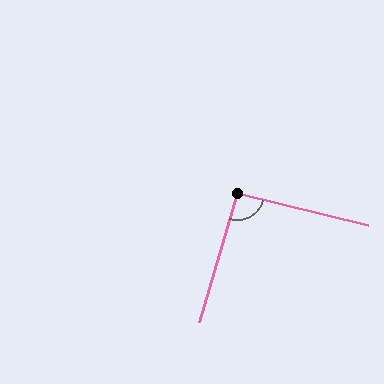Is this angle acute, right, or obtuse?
It is approximately a right angle.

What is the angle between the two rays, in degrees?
Approximately 93 degrees.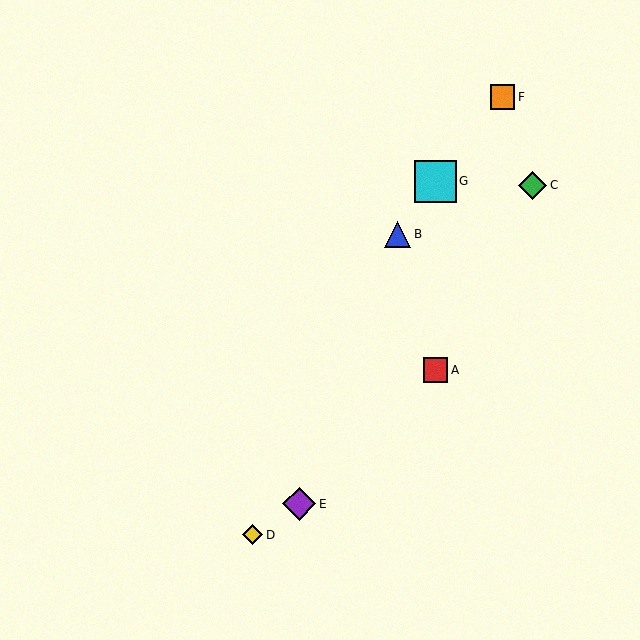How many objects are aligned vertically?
2 objects (A, G) are aligned vertically.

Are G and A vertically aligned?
Yes, both are at x≈435.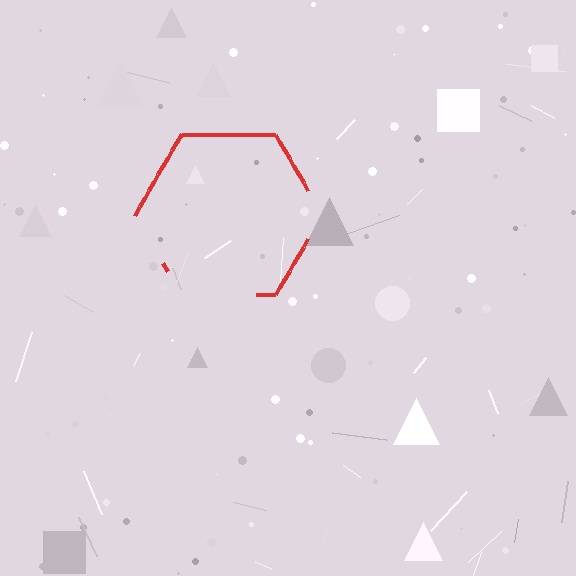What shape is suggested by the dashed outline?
The dashed outline suggests a hexagon.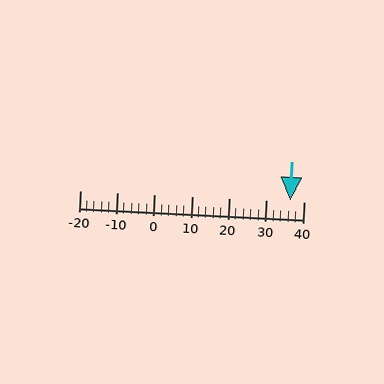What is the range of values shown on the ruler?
The ruler shows values from -20 to 40.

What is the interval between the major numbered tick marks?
The major tick marks are spaced 10 units apart.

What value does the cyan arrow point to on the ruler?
The cyan arrow points to approximately 36.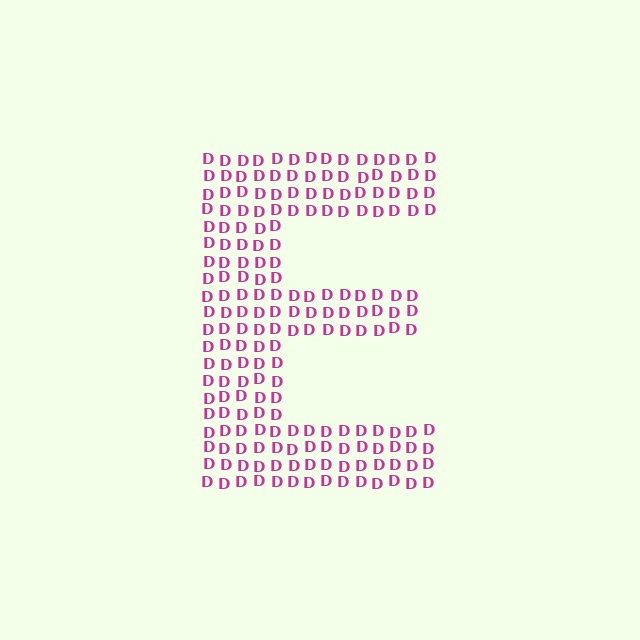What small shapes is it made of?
It is made of small letter D's.